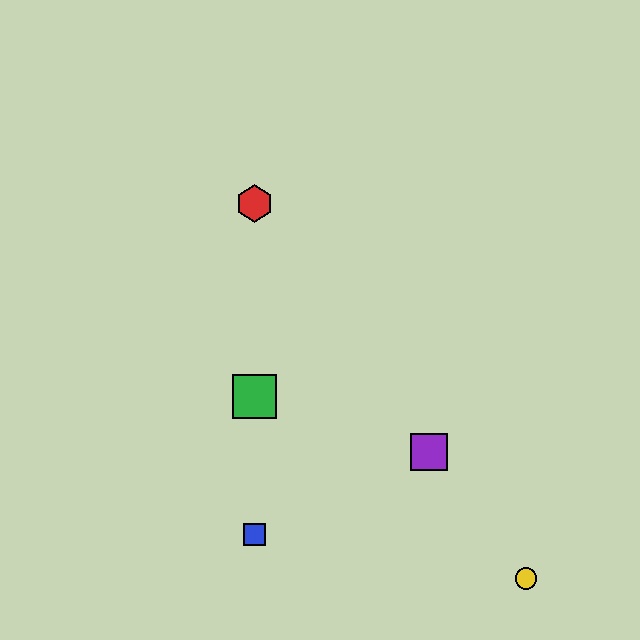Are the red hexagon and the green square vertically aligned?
Yes, both are at x≈254.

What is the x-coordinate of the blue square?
The blue square is at x≈254.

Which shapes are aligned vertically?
The red hexagon, the blue square, the green square are aligned vertically.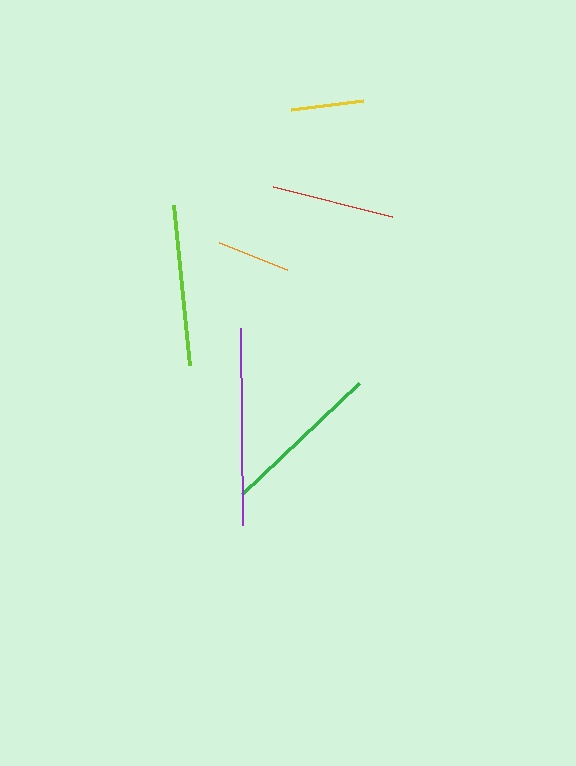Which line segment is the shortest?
The yellow line is the shortest at approximately 73 pixels.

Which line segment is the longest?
The purple line is the longest at approximately 197 pixels.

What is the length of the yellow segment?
The yellow segment is approximately 73 pixels long.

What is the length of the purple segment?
The purple segment is approximately 197 pixels long.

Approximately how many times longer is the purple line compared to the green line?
The purple line is approximately 1.2 times the length of the green line.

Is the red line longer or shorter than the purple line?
The purple line is longer than the red line.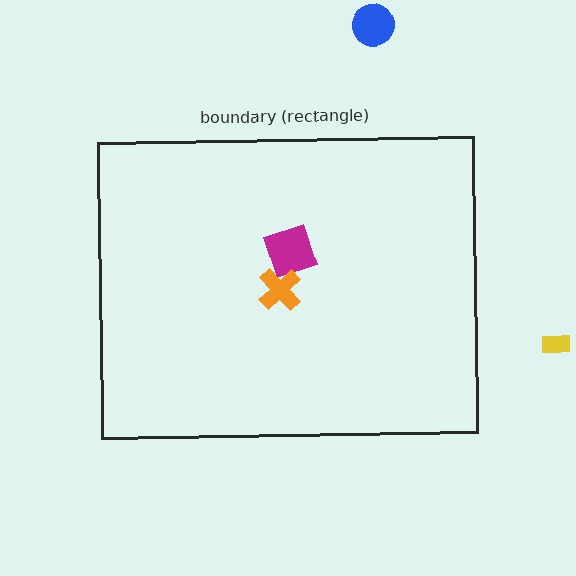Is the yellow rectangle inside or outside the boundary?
Outside.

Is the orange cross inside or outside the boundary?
Inside.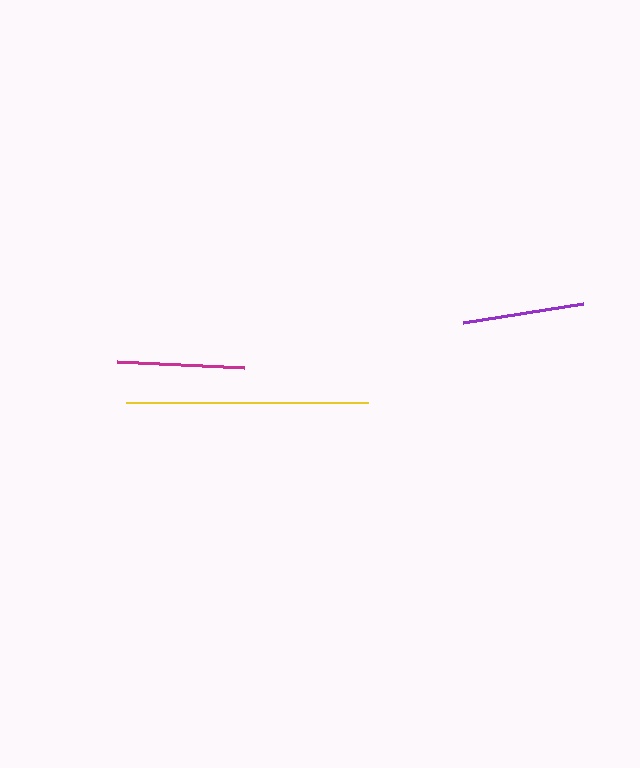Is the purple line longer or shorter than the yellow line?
The yellow line is longer than the purple line.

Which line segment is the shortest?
The purple line is the shortest at approximately 121 pixels.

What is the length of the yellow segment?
The yellow segment is approximately 242 pixels long.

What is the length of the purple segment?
The purple segment is approximately 121 pixels long.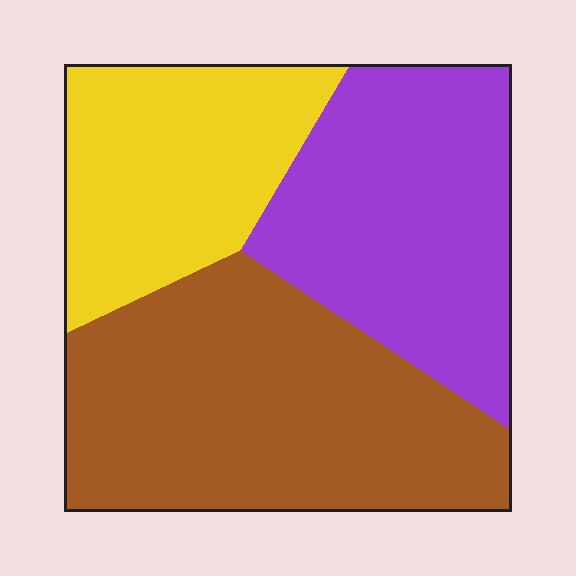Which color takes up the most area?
Brown, at roughly 40%.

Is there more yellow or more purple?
Purple.